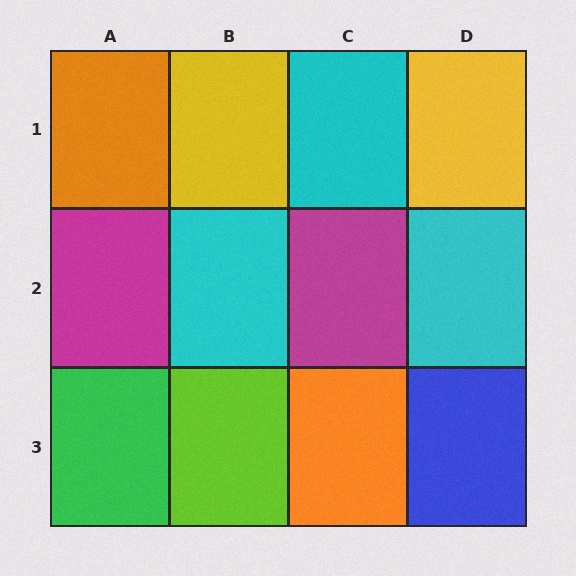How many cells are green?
1 cell is green.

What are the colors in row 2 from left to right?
Magenta, cyan, magenta, cyan.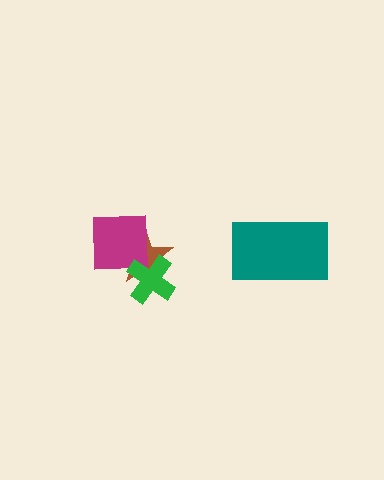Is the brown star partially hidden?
Yes, it is partially covered by another shape.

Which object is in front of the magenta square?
The green cross is in front of the magenta square.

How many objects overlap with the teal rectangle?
0 objects overlap with the teal rectangle.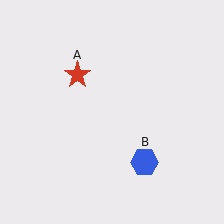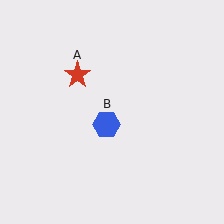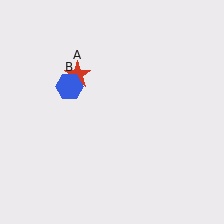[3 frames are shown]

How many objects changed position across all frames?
1 object changed position: blue hexagon (object B).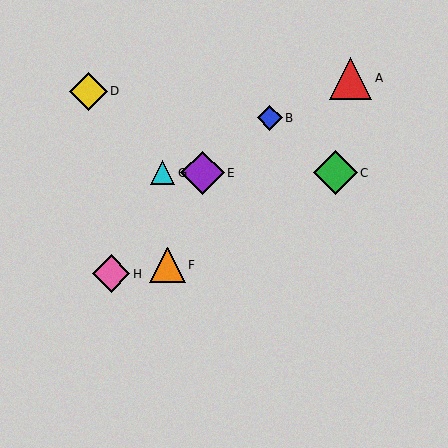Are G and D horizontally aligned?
No, G is at y≈173 and D is at y≈91.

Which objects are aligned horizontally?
Objects C, E, G are aligned horizontally.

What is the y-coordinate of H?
Object H is at y≈274.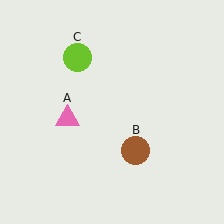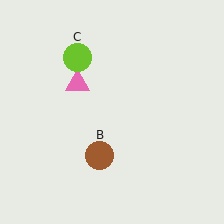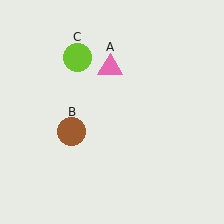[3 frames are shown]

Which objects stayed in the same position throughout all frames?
Lime circle (object C) remained stationary.